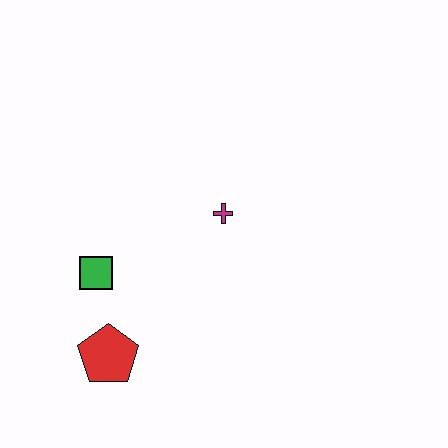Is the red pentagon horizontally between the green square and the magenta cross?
Yes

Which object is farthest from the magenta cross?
The red pentagon is farthest from the magenta cross.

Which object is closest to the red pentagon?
The green square is closest to the red pentagon.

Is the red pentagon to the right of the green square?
Yes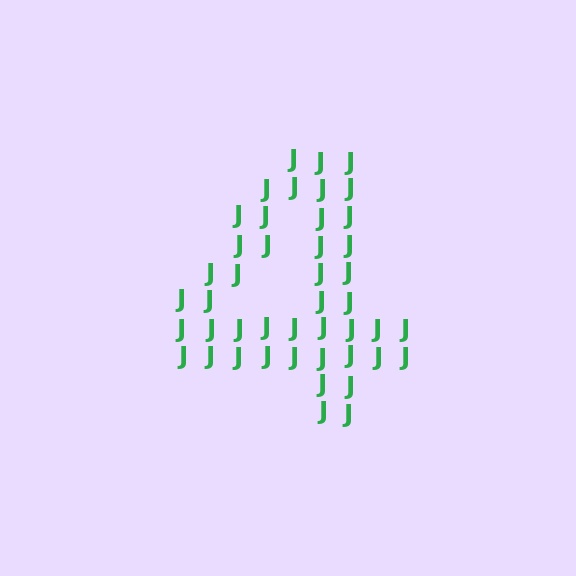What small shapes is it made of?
It is made of small letter J's.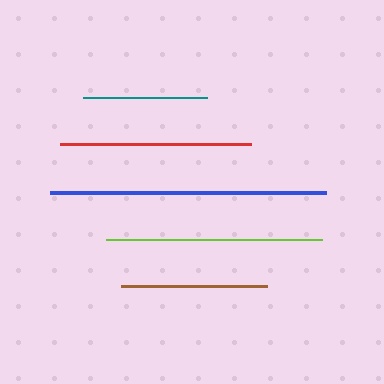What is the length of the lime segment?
The lime segment is approximately 217 pixels long.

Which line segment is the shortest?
The teal line is the shortest at approximately 123 pixels.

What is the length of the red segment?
The red segment is approximately 191 pixels long.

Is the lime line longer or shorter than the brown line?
The lime line is longer than the brown line.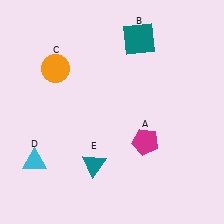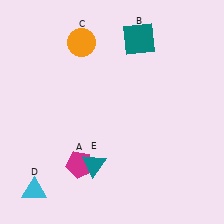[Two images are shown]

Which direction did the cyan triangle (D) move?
The cyan triangle (D) moved down.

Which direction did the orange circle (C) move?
The orange circle (C) moved up.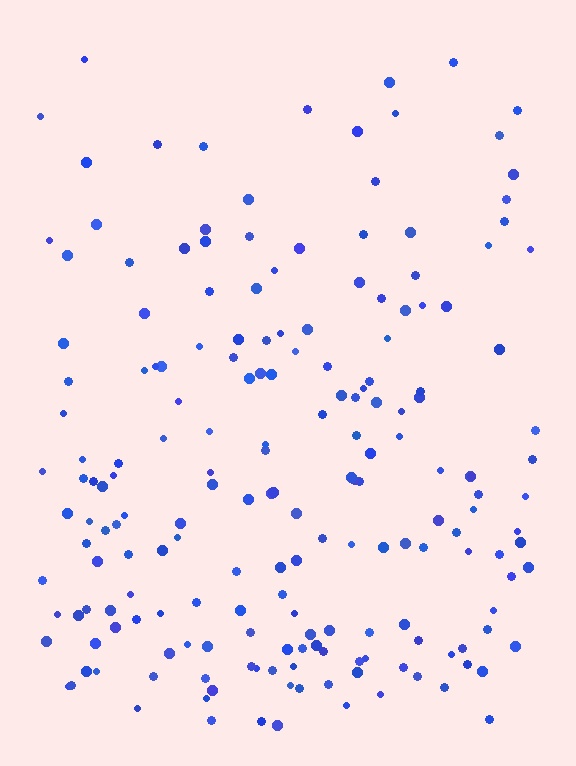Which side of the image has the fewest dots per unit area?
The top.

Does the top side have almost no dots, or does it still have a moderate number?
Still a moderate number, just noticeably fewer than the bottom.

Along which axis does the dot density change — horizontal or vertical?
Vertical.